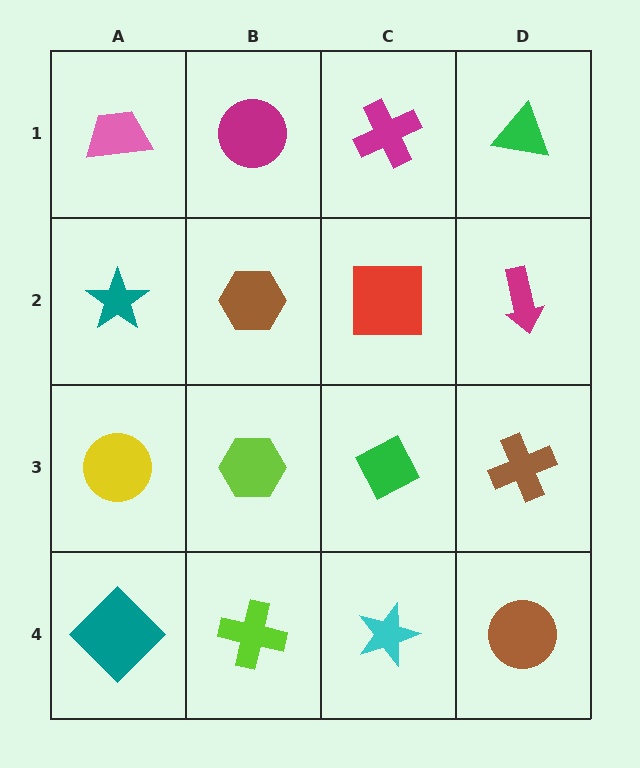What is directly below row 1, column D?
A magenta arrow.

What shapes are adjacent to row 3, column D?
A magenta arrow (row 2, column D), a brown circle (row 4, column D), a green diamond (row 3, column C).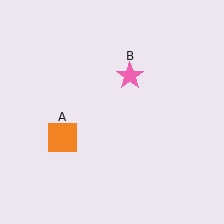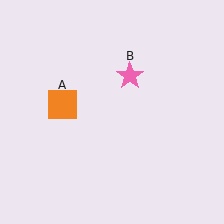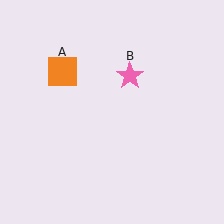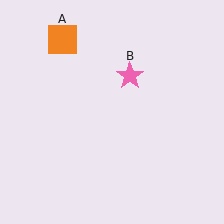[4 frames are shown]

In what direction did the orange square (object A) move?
The orange square (object A) moved up.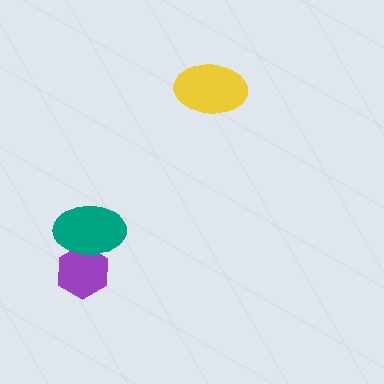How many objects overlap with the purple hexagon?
1 object overlaps with the purple hexagon.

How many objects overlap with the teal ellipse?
1 object overlaps with the teal ellipse.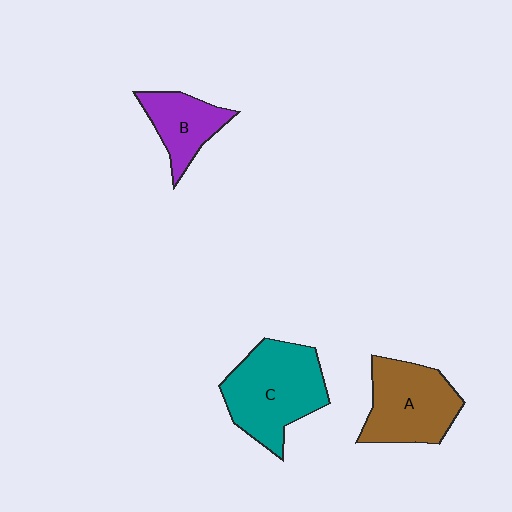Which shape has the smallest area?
Shape B (purple).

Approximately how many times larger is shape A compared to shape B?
Approximately 1.5 times.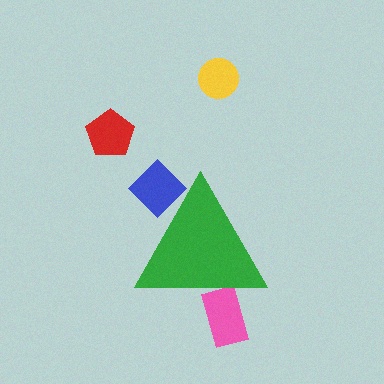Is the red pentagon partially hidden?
No, the red pentagon is fully visible.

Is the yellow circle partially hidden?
No, the yellow circle is fully visible.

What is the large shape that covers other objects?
A green triangle.